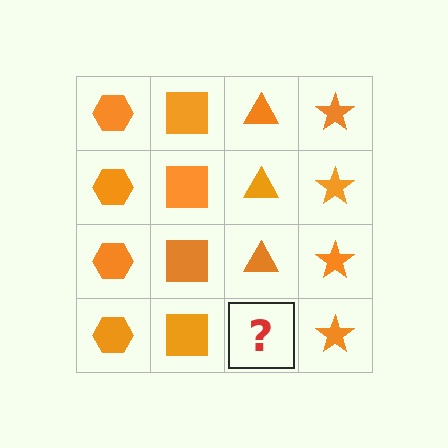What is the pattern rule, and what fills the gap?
The rule is that each column has a consistent shape. The gap should be filled with an orange triangle.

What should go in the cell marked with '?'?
The missing cell should contain an orange triangle.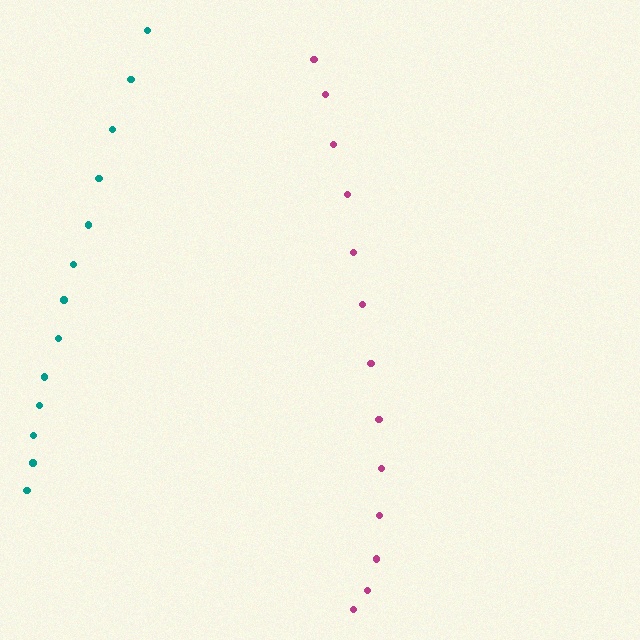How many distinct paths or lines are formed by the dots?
There are 2 distinct paths.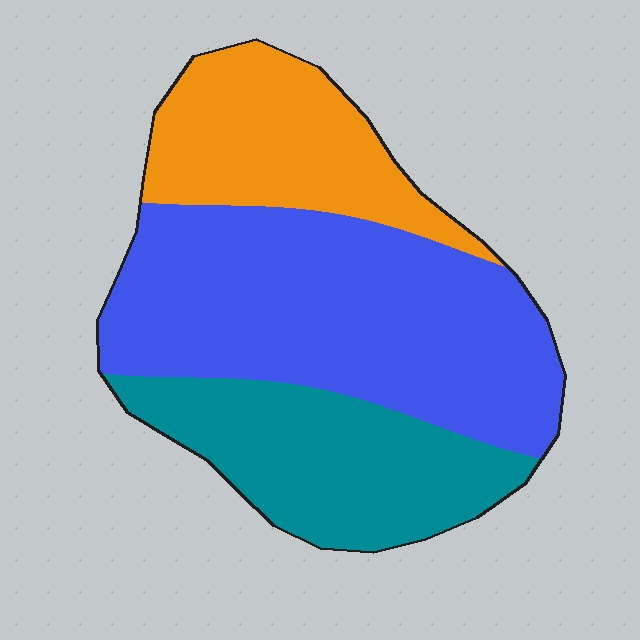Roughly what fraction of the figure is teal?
Teal takes up between a sixth and a third of the figure.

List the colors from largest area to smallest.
From largest to smallest: blue, teal, orange.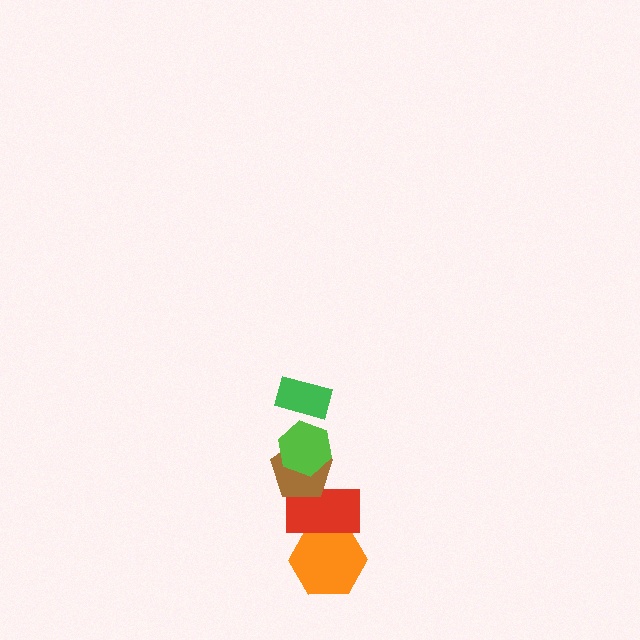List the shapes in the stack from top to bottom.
From top to bottom: the green rectangle, the lime hexagon, the brown pentagon, the red rectangle, the orange hexagon.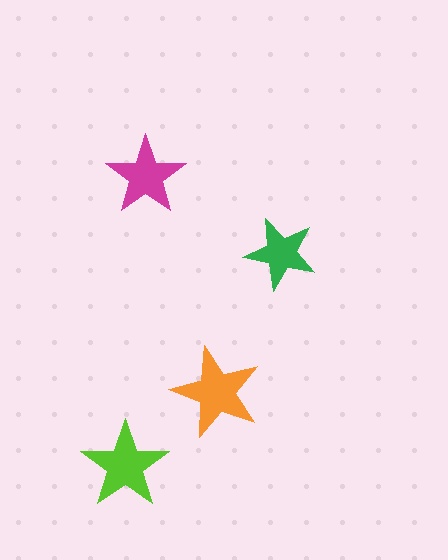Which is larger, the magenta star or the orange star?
The orange one.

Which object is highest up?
The magenta star is topmost.